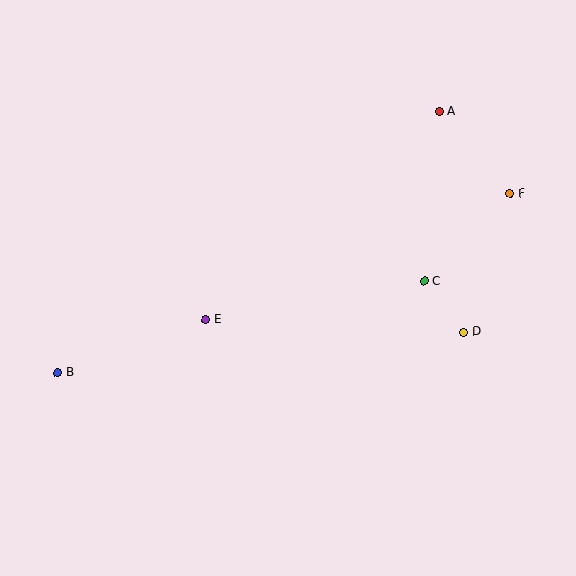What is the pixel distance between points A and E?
The distance between A and E is 313 pixels.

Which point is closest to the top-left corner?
Point B is closest to the top-left corner.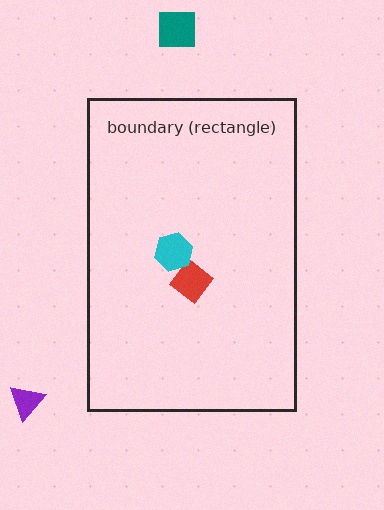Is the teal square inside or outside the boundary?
Outside.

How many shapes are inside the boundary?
2 inside, 2 outside.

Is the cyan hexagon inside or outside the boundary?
Inside.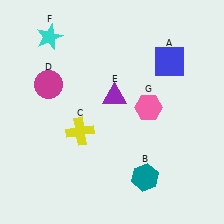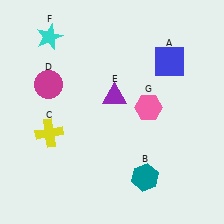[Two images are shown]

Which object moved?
The yellow cross (C) moved left.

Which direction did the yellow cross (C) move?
The yellow cross (C) moved left.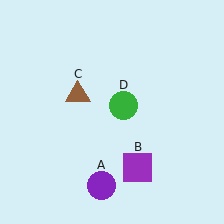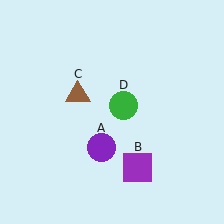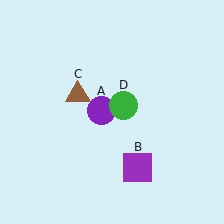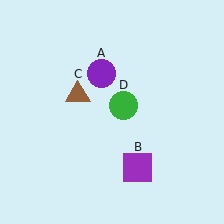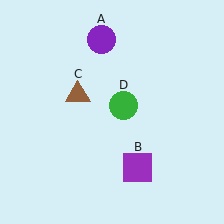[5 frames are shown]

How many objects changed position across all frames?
1 object changed position: purple circle (object A).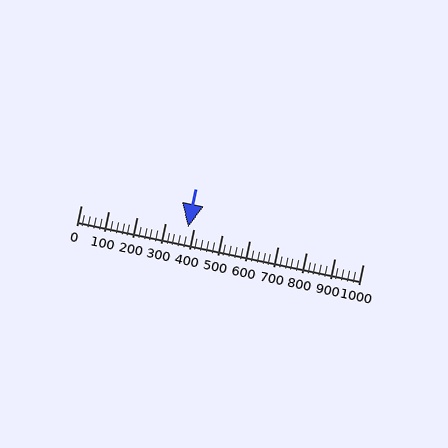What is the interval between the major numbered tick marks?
The major tick marks are spaced 100 units apart.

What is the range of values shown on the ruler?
The ruler shows values from 0 to 1000.